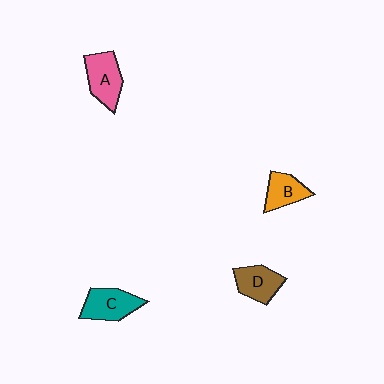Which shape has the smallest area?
Shape B (orange).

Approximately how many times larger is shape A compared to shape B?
Approximately 1.3 times.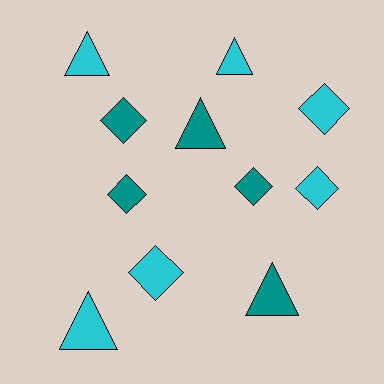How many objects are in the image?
There are 11 objects.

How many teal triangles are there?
There are 2 teal triangles.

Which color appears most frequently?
Cyan, with 6 objects.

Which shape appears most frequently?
Diamond, with 6 objects.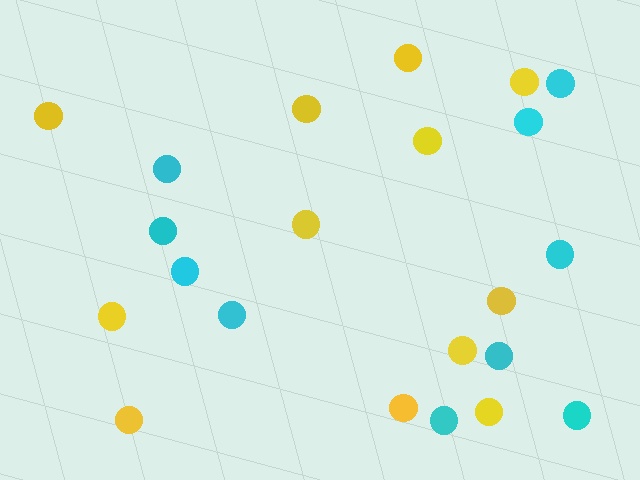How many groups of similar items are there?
There are 2 groups: one group of cyan circles (10) and one group of yellow circles (12).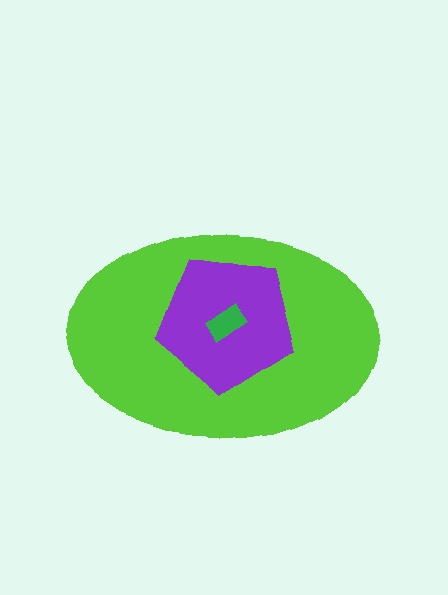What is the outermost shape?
The lime ellipse.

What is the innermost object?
The green rectangle.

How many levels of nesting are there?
3.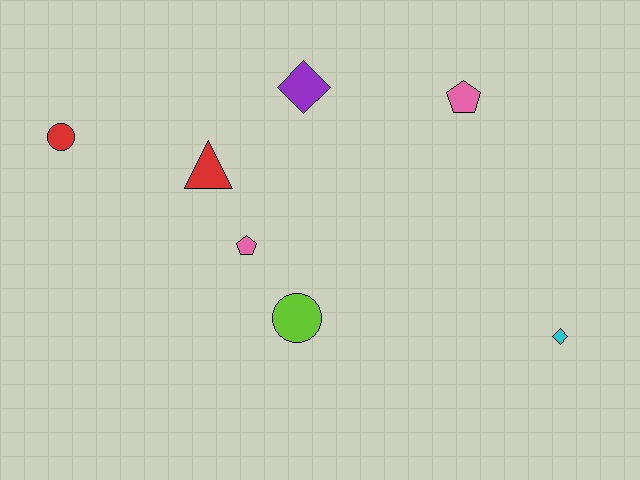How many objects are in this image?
There are 7 objects.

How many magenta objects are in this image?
There are no magenta objects.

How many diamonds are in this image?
There are 2 diamonds.